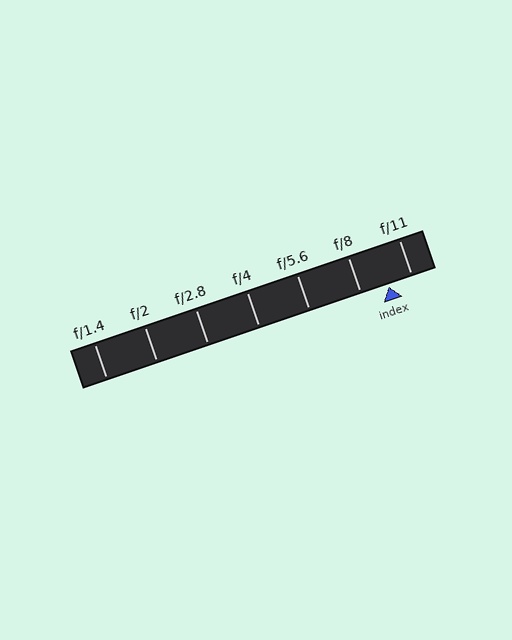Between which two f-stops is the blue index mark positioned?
The index mark is between f/8 and f/11.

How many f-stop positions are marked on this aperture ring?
There are 7 f-stop positions marked.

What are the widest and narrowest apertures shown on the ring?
The widest aperture shown is f/1.4 and the narrowest is f/11.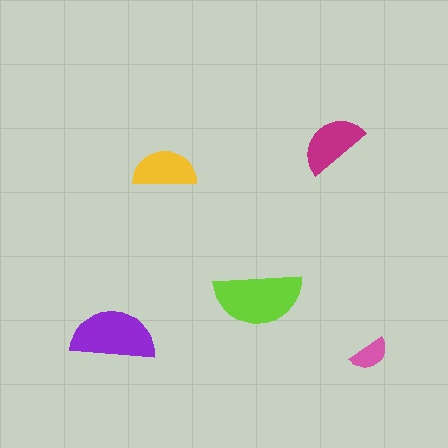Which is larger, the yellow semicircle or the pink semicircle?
The yellow one.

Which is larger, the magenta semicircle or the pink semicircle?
The magenta one.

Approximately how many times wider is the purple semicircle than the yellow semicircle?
About 1.5 times wider.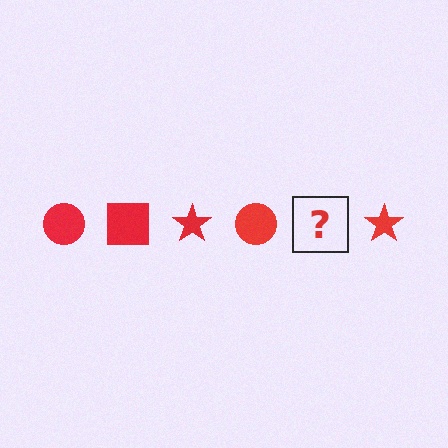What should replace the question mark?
The question mark should be replaced with a red square.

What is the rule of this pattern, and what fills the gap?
The rule is that the pattern cycles through circle, square, star shapes in red. The gap should be filled with a red square.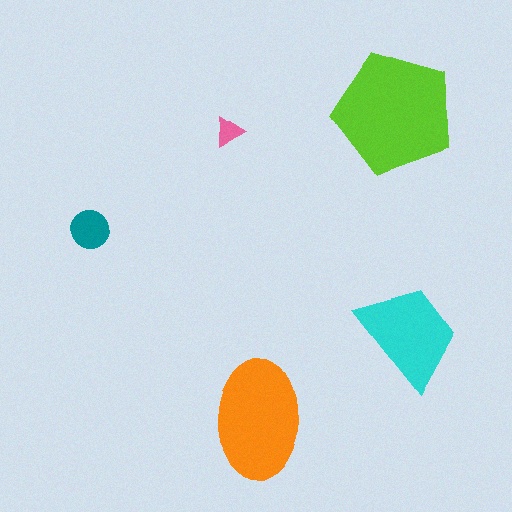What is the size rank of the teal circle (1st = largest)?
4th.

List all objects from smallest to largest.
The pink triangle, the teal circle, the cyan trapezoid, the orange ellipse, the lime pentagon.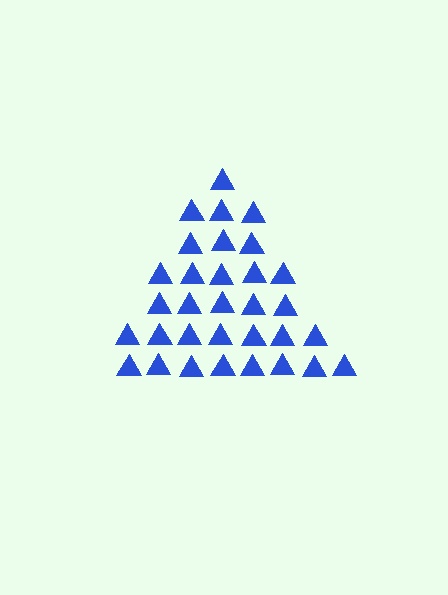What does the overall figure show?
The overall figure shows a triangle.